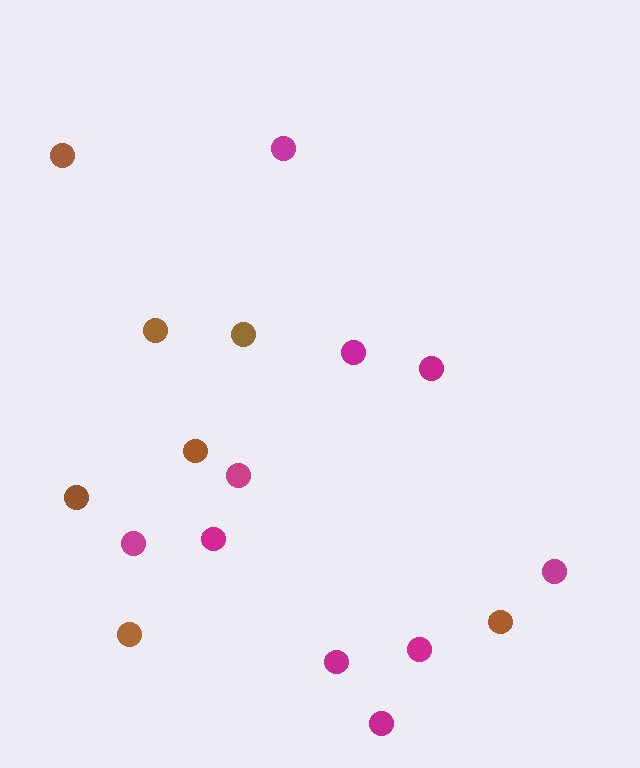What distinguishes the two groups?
There are 2 groups: one group of magenta circles (10) and one group of brown circles (7).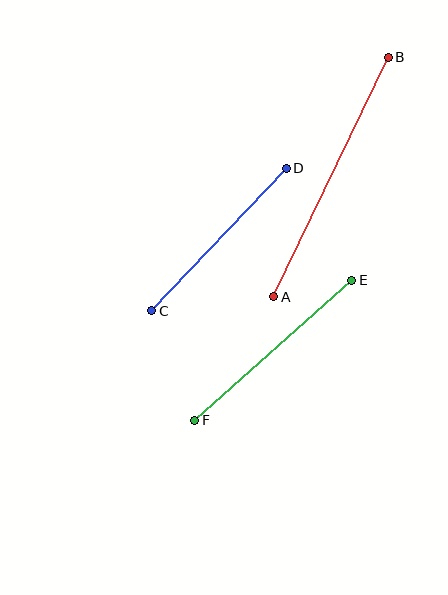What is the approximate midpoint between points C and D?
The midpoint is at approximately (219, 239) pixels.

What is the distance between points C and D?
The distance is approximately 196 pixels.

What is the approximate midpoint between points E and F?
The midpoint is at approximately (273, 350) pixels.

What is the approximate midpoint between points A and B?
The midpoint is at approximately (331, 177) pixels.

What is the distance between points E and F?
The distance is approximately 210 pixels.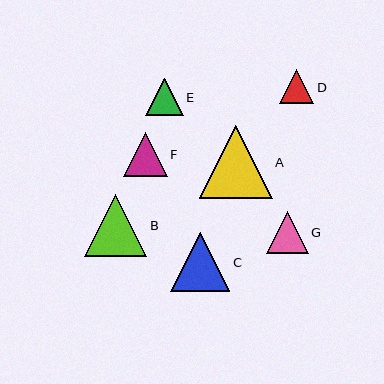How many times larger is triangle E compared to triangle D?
Triangle E is approximately 1.1 times the size of triangle D.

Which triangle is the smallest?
Triangle D is the smallest with a size of approximately 34 pixels.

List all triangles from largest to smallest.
From largest to smallest: A, B, C, F, G, E, D.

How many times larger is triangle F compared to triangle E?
Triangle F is approximately 1.2 times the size of triangle E.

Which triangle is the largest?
Triangle A is the largest with a size of approximately 73 pixels.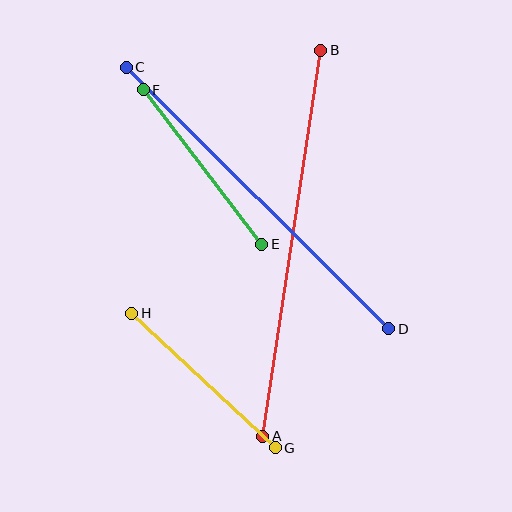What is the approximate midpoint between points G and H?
The midpoint is at approximately (204, 381) pixels.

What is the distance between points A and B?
The distance is approximately 390 pixels.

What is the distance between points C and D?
The distance is approximately 371 pixels.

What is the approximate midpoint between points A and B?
The midpoint is at approximately (292, 243) pixels.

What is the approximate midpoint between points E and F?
The midpoint is at approximately (202, 167) pixels.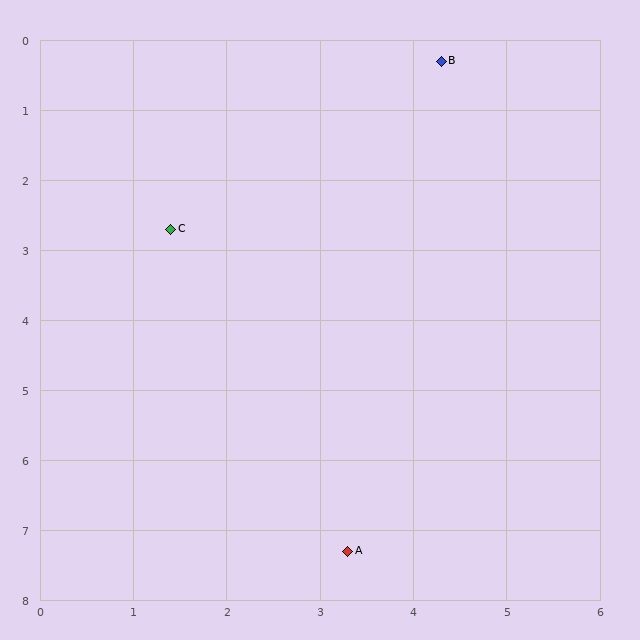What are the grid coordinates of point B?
Point B is at approximately (4.3, 0.3).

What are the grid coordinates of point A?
Point A is at approximately (3.3, 7.3).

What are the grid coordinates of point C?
Point C is at approximately (1.4, 2.7).